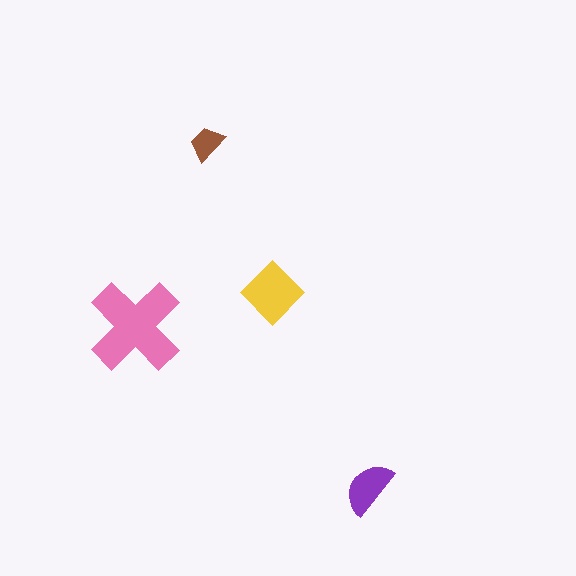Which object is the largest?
The pink cross.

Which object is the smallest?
The brown trapezoid.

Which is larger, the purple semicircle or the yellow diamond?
The yellow diamond.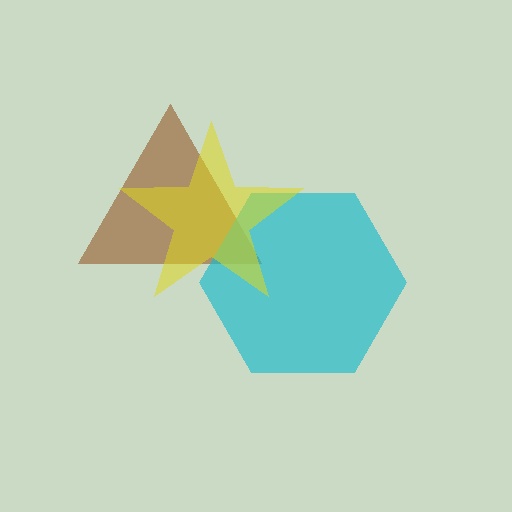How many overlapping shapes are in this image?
There are 3 overlapping shapes in the image.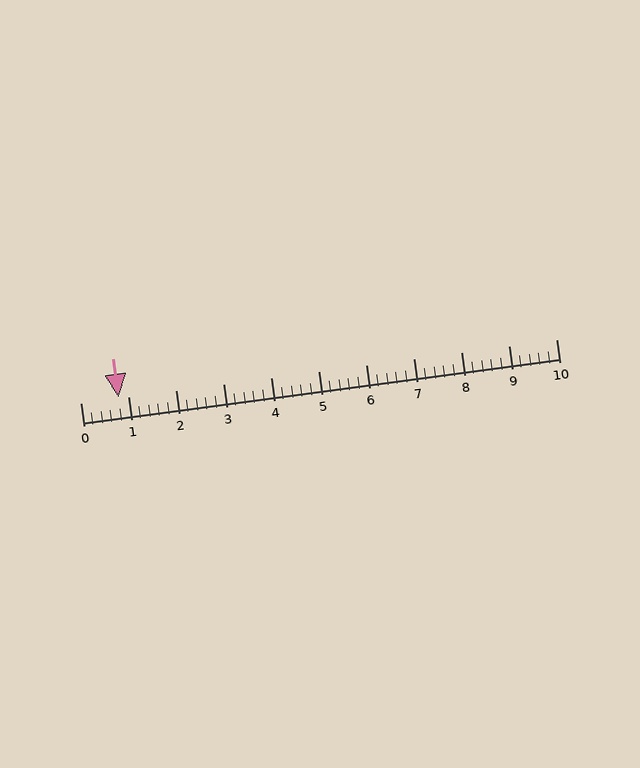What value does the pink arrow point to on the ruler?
The pink arrow points to approximately 0.8.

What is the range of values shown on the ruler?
The ruler shows values from 0 to 10.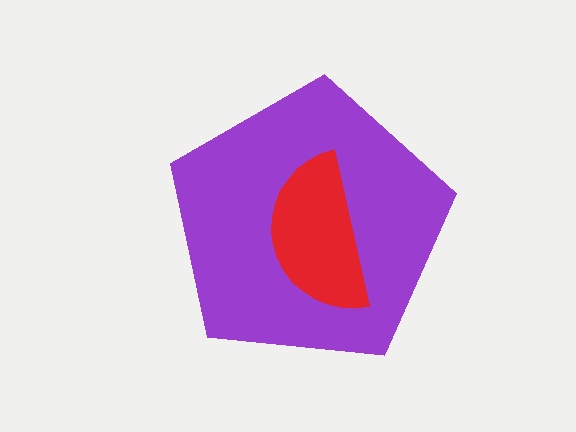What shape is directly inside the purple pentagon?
The red semicircle.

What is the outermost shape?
The purple pentagon.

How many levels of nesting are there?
2.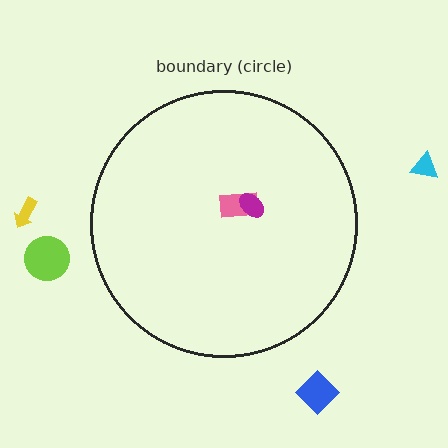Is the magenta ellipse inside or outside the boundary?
Inside.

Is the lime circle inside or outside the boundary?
Outside.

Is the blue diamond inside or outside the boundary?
Outside.